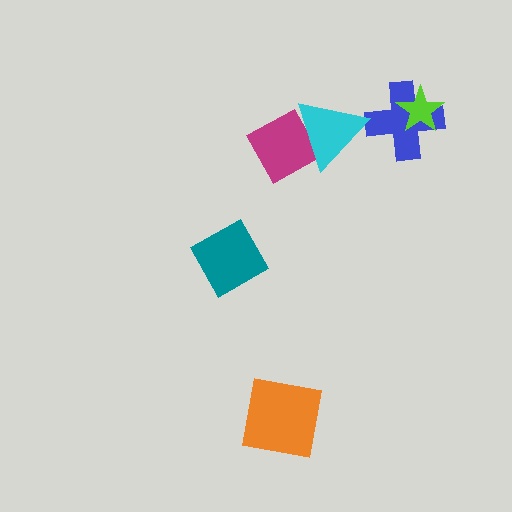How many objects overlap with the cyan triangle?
1 object overlaps with the cyan triangle.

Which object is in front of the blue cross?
The lime star is in front of the blue cross.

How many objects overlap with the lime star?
1 object overlaps with the lime star.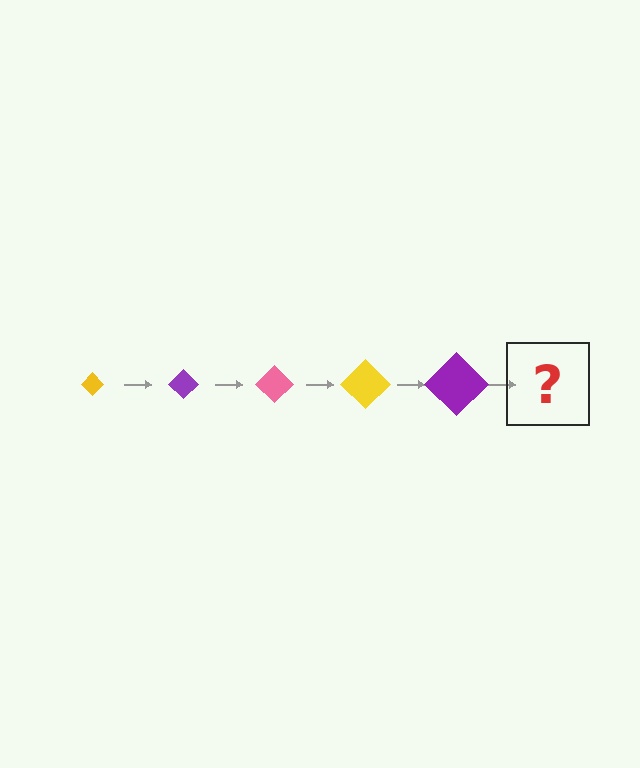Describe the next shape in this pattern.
It should be a pink diamond, larger than the previous one.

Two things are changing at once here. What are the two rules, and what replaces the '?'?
The two rules are that the diamond grows larger each step and the color cycles through yellow, purple, and pink. The '?' should be a pink diamond, larger than the previous one.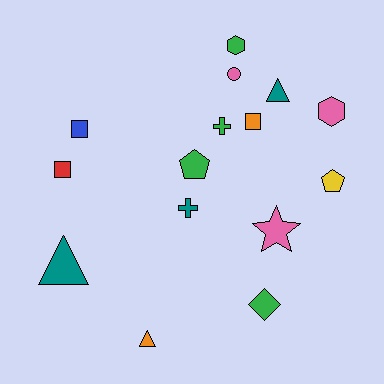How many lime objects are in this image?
There are no lime objects.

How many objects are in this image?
There are 15 objects.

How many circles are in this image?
There is 1 circle.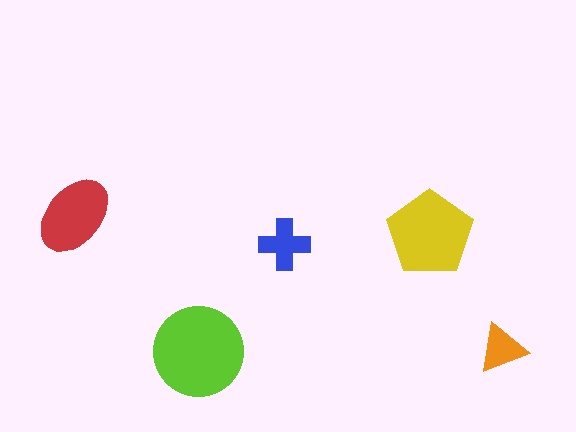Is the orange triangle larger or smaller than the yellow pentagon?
Smaller.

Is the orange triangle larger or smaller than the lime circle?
Smaller.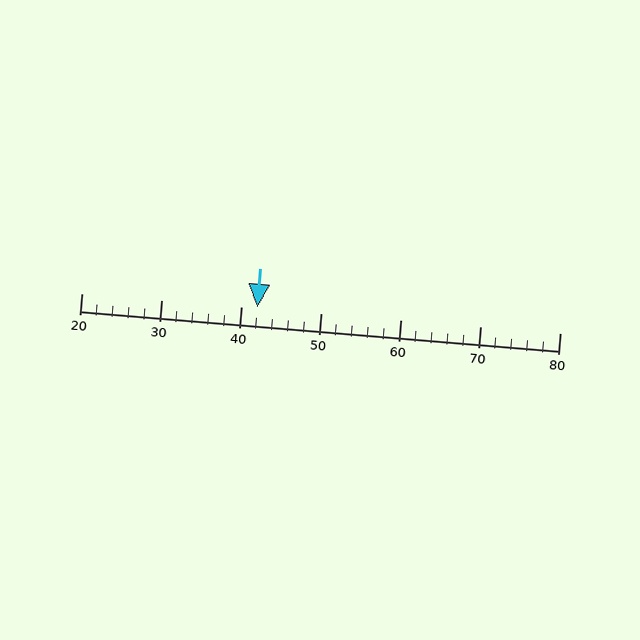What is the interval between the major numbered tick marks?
The major tick marks are spaced 10 units apart.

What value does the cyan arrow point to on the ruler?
The cyan arrow points to approximately 42.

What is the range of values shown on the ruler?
The ruler shows values from 20 to 80.